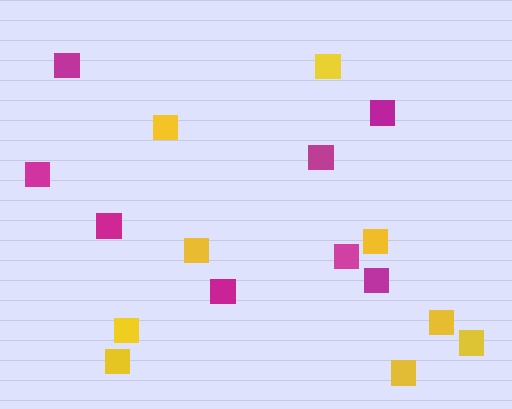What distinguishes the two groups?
There are 2 groups: one group of magenta squares (8) and one group of yellow squares (9).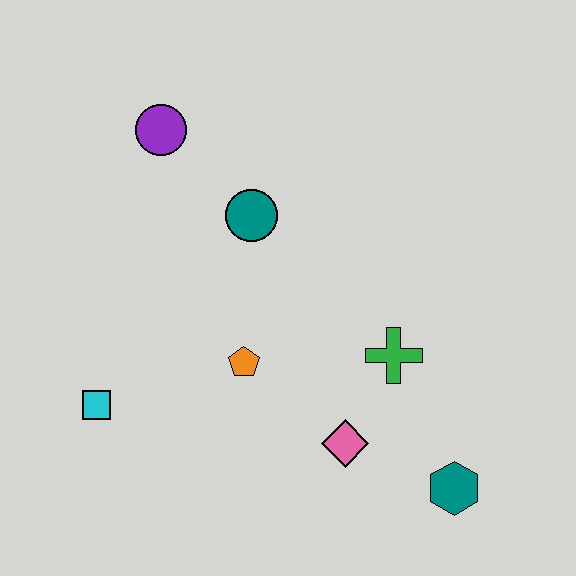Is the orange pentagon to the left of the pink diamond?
Yes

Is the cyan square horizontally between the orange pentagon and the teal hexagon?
No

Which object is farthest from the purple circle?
The teal hexagon is farthest from the purple circle.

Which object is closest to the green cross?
The pink diamond is closest to the green cross.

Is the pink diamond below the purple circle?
Yes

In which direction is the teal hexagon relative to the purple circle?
The teal hexagon is below the purple circle.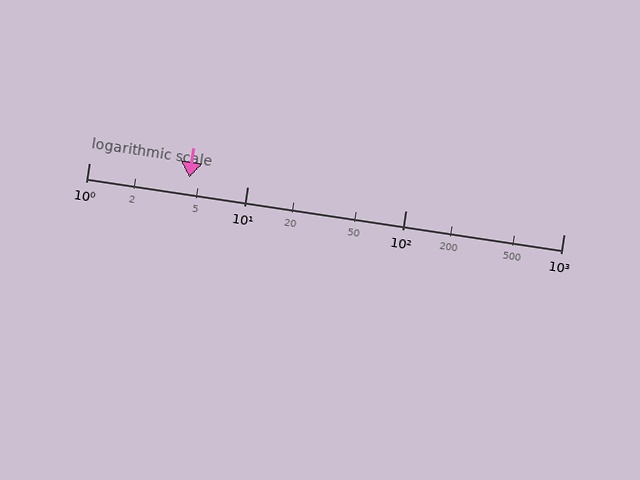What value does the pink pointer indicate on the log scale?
The pointer indicates approximately 4.3.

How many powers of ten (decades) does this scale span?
The scale spans 3 decades, from 1 to 1000.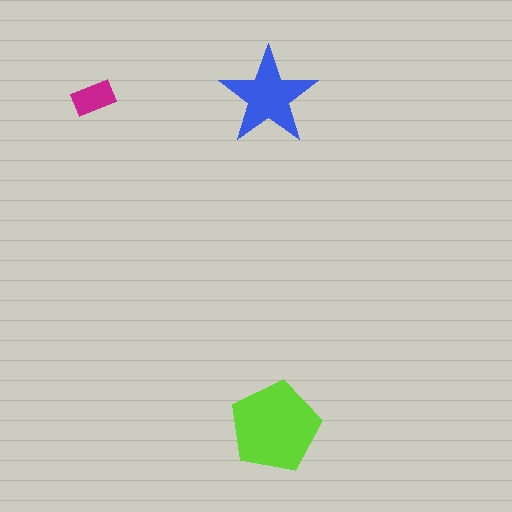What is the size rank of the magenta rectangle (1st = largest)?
3rd.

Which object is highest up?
The blue star is topmost.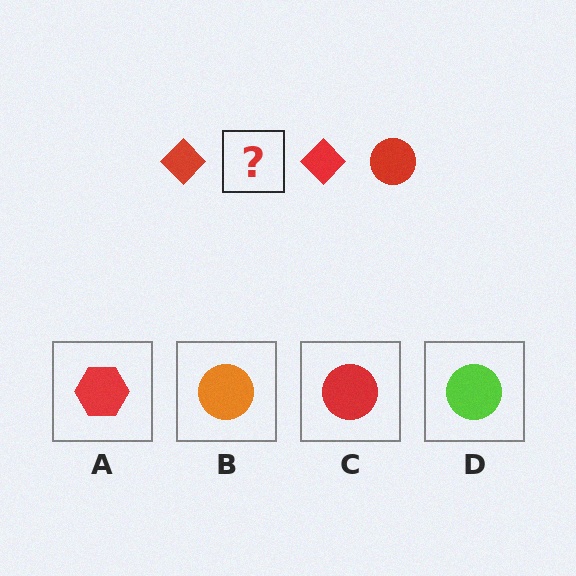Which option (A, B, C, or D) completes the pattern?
C.